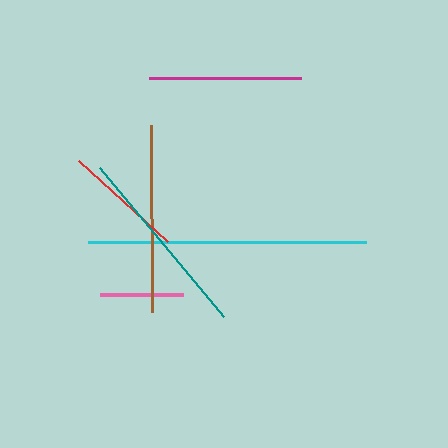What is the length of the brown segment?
The brown segment is approximately 187 pixels long.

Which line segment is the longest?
The cyan line is the longest at approximately 278 pixels.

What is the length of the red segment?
The red segment is approximately 121 pixels long.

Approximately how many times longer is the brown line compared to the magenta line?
The brown line is approximately 1.2 times the length of the magenta line.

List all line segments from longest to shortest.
From longest to shortest: cyan, teal, brown, magenta, red, pink.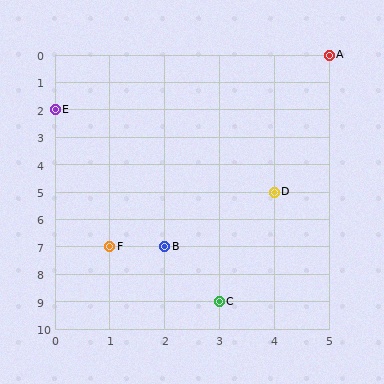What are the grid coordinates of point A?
Point A is at grid coordinates (5, 0).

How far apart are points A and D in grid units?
Points A and D are 1 column and 5 rows apart (about 5.1 grid units diagonally).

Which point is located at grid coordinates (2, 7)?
Point B is at (2, 7).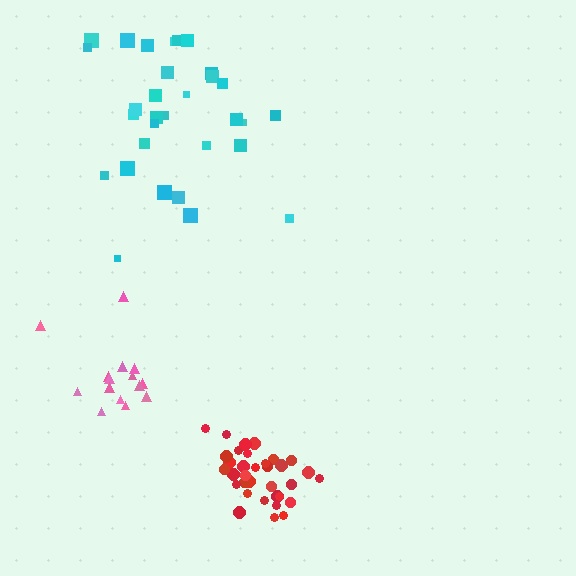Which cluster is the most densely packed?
Red.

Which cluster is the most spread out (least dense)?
Cyan.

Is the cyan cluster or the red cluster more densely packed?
Red.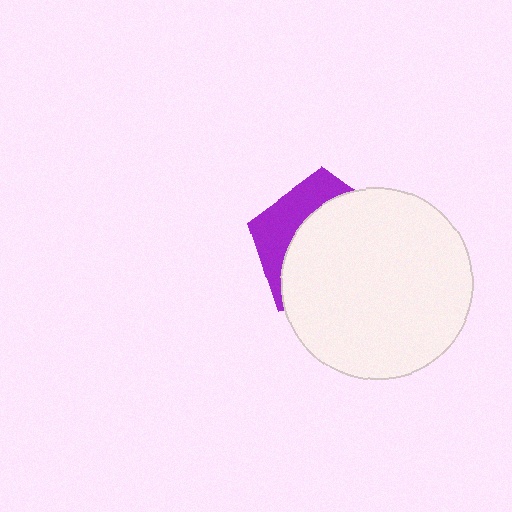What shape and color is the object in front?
The object in front is a white circle.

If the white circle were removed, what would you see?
You would see the complete purple pentagon.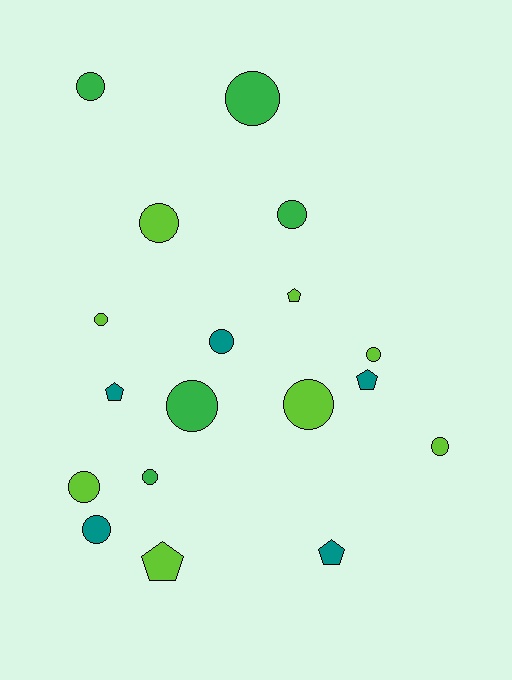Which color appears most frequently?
Lime, with 8 objects.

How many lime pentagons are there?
There are 2 lime pentagons.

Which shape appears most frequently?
Circle, with 13 objects.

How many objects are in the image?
There are 18 objects.